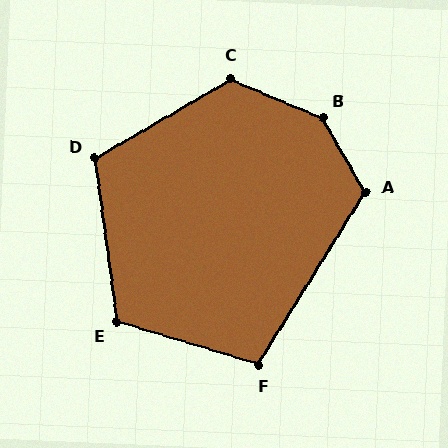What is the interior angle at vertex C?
Approximately 127 degrees (obtuse).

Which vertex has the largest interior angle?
B, at approximately 142 degrees.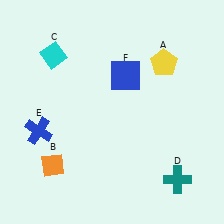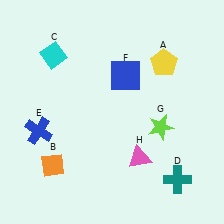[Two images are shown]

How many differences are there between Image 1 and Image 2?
There are 2 differences between the two images.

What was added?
A lime star (G), a pink triangle (H) were added in Image 2.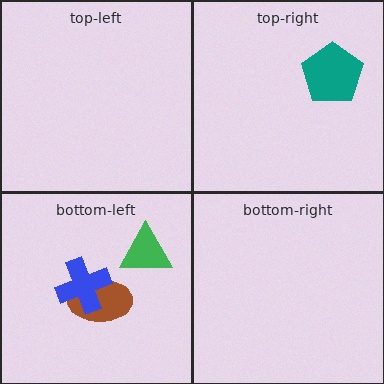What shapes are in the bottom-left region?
The brown ellipse, the green triangle, the blue cross.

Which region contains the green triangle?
The bottom-left region.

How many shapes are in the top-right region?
1.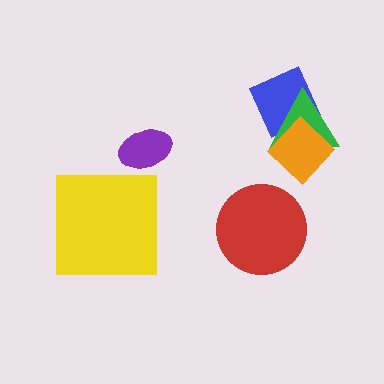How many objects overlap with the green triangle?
2 objects overlap with the green triangle.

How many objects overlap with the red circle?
0 objects overlap with the red circle.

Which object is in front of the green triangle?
The orange diamond is in front of the green triangle.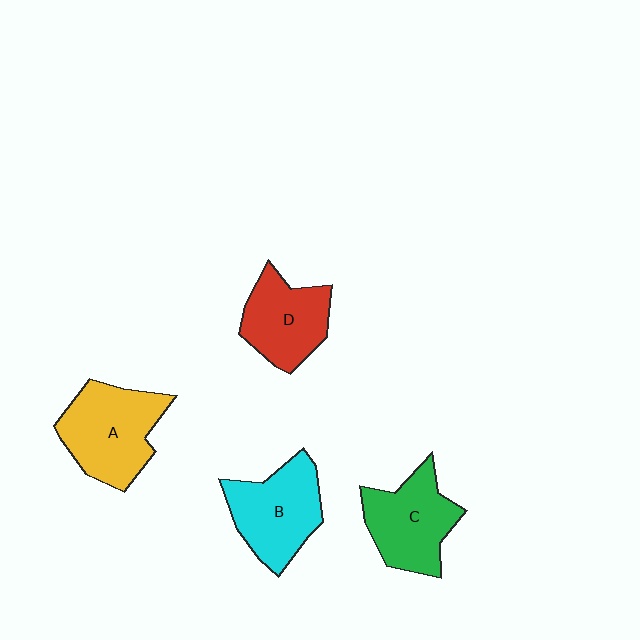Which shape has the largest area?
Shape A (yellow).